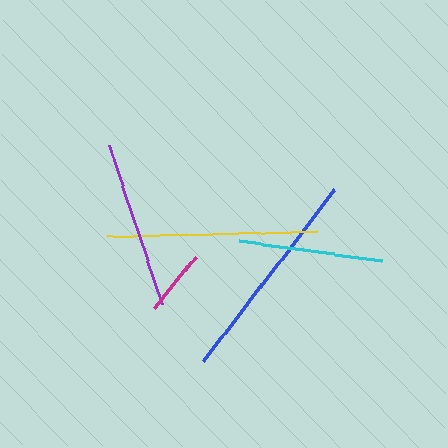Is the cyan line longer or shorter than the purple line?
The purple line is longer than the cyan line.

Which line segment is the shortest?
The magenta line is the shortest at approximately 67 pixels.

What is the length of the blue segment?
The blue segment is approximately 216 pixels long.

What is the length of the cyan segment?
The cyan segment is approximately 144 pixels long.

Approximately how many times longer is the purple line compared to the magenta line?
The purple line is approximately 2.5 times the length of the magenta line.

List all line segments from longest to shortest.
From longest to shortest: blue, yellow, purple, cyan, magenta.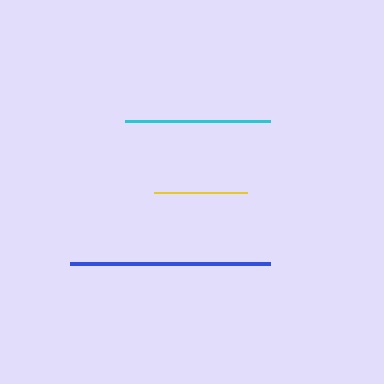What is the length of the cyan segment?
The cyan segment is approximately 145 pixels long.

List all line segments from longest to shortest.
From longest to shortest: blue, cyan, yellow.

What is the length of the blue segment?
The blue segment is approximately 199 pixels long.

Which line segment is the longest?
The blue line is the longest at approximately 199 pixels.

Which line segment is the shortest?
The yellow line is the shortest at approximately 93 pixels.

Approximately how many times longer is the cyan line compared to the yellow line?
The cyan line is approximately 1.6 times the length of the yellow line.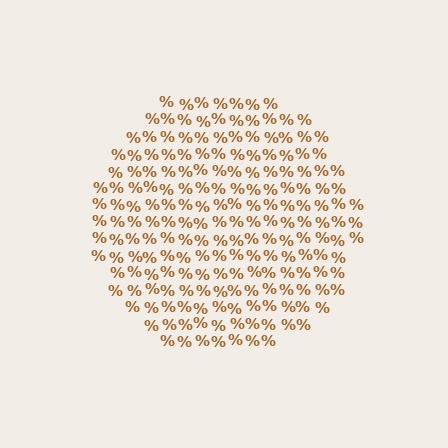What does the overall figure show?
The overall figure shows a circle.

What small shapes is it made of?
It is made of small percent signs.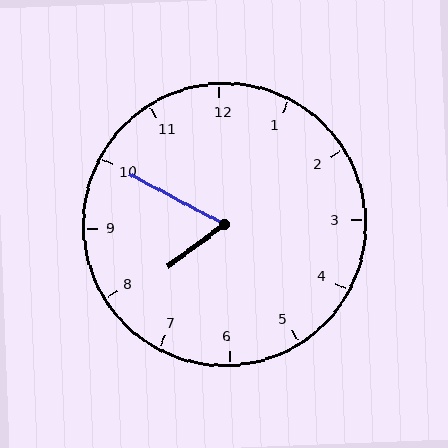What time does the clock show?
7:50.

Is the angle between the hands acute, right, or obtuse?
It is acute.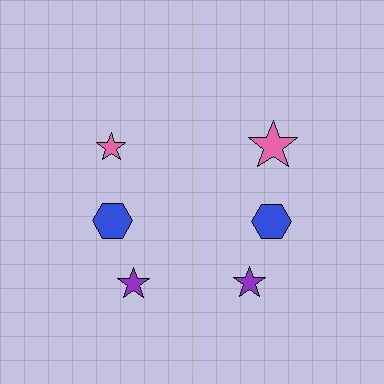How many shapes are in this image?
There are 6 shapes in this image.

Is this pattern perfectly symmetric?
No, the pattern is not perfectly symmetric. The pink star on the right side has a different size than its mirror counterpart.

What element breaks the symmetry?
The pink star on the right side has a different size than its mirror counterpart.